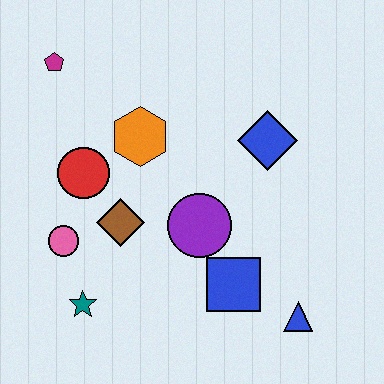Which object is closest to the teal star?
The pink circle is closest to the teal star.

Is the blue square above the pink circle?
No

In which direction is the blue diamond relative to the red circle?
The blue diamond is to the right of the red circle.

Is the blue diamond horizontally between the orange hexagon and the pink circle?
No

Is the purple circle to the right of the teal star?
Yes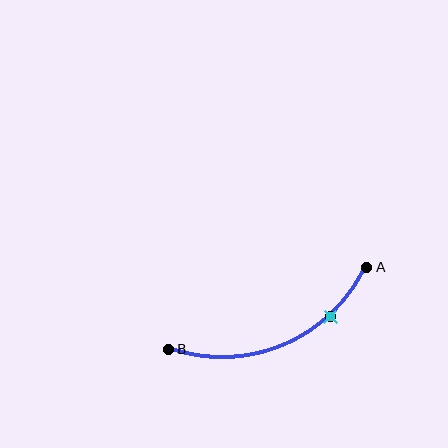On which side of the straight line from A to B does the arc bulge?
The arc bulges below the straight line connecting A and B.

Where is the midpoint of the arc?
The arc midpoint is the point on the curve farthest from the straight line joining A and B. It sits below that line.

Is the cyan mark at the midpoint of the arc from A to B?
No. The cyan mark lies on the arc but is closer to endpoint A. The arc midpoint would be at the point on the curve equidistant along the arc from both A and B.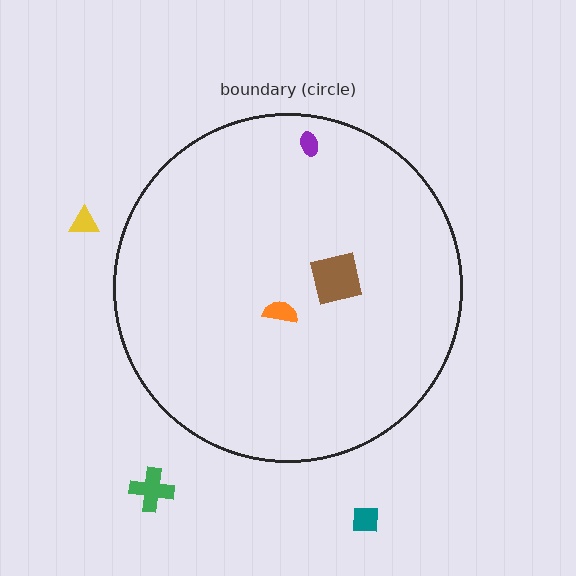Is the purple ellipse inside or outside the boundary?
Inside.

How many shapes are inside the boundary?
3 inside, 3 outside.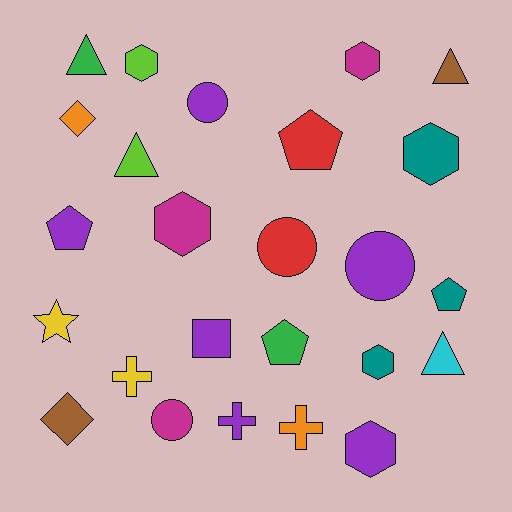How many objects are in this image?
There are 25 objects.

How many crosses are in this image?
There are 3 crosses.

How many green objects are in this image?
There are 2 green objects.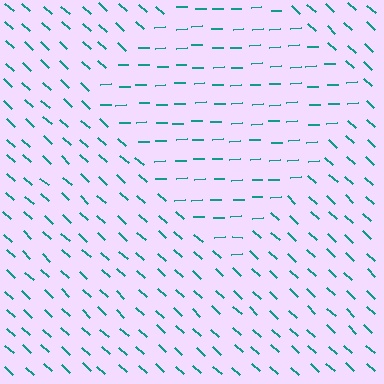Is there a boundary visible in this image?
Yes, there is a texture boundary formed by a change in line orientation.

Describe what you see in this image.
The image is filled with small teal line segments. A diamond region in the image has lines oriented differently from the surrounding lines, creating a visible texture boundary.